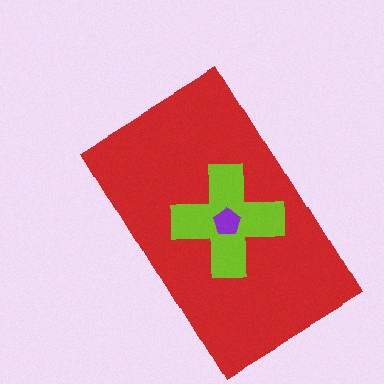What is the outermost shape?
The red rectangle.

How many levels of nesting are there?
3.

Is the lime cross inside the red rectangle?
Yes.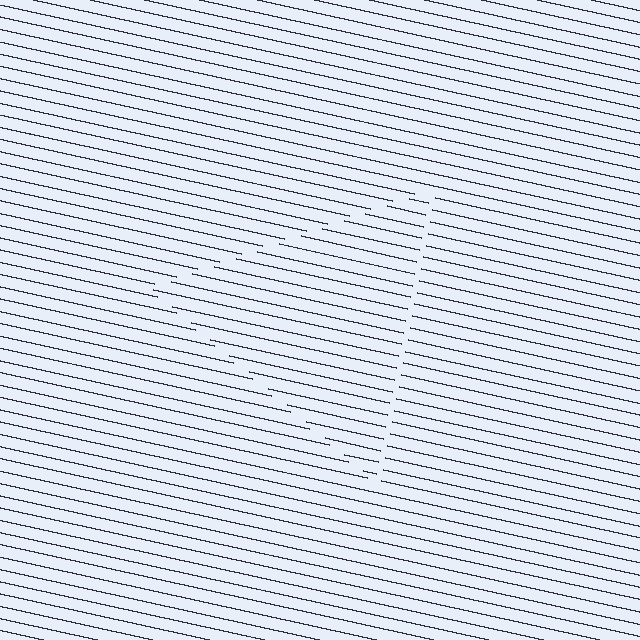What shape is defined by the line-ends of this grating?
An illusory triangle. The interior of the shape contains the same grating, shifted by half a period — the contour is defined by the phase discontinuity where line-ends from the inner and outer gratings abut.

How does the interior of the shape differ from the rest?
The interior of the shape contains the same grating, shifted by half a period — the contour is defined by the phase discontinuity where line-ends from the inner and outer gratings abut.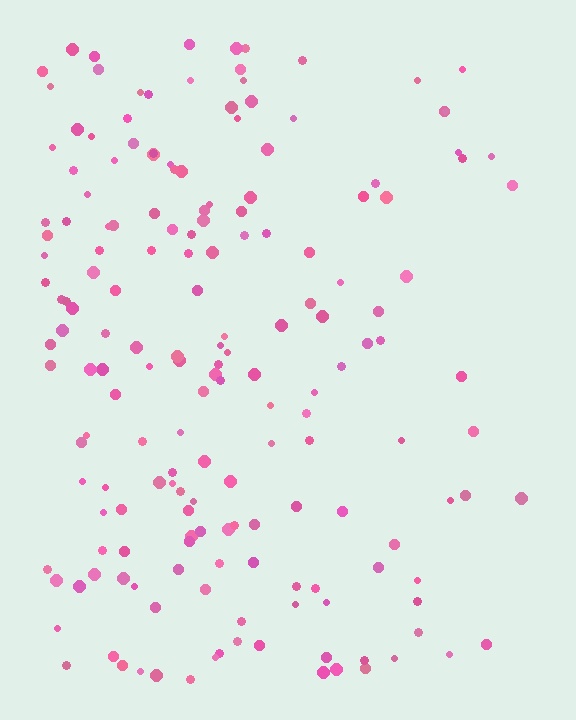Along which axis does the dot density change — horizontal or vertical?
Horizontal.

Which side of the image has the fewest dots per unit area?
The right.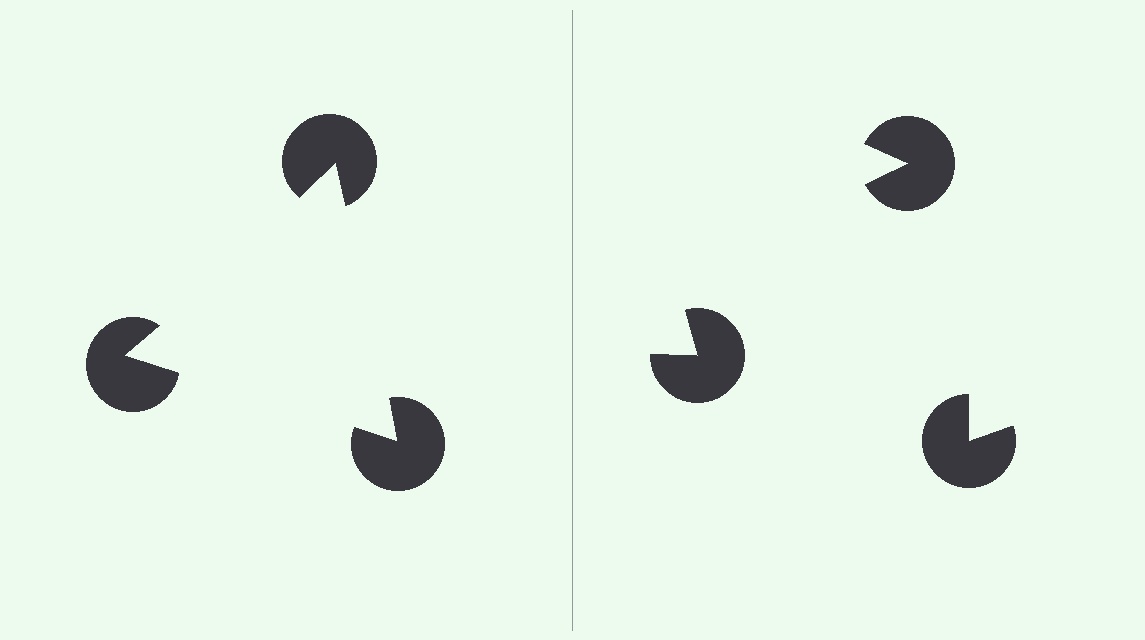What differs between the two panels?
The pac-man discs are positioned identically on both sides; only the wedge orientations differ. On the left they align to a triangle; on the right they are misaligned.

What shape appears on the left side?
An illusory triangle.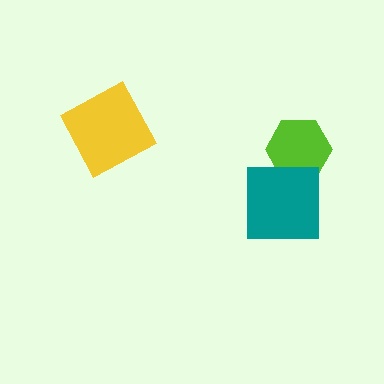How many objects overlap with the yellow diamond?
0 objects overlap with the yellow diamond.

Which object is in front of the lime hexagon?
The teal square is in front of the lime hexagon.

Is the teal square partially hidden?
No, no other shape covers it.